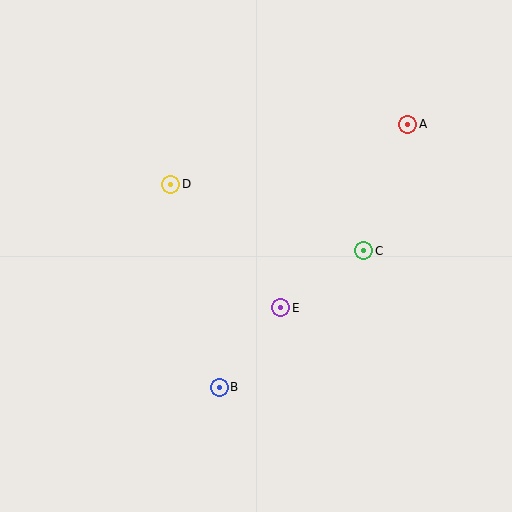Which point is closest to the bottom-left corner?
Point B is closest to the bottom-left corner.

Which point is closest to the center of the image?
Point E at (281, 308) is closest to the center.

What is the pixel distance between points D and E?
The distance between D and E is 165 pixels.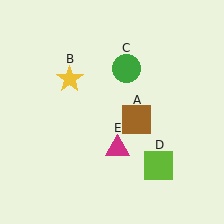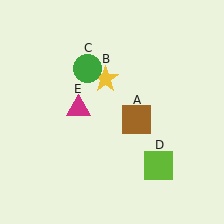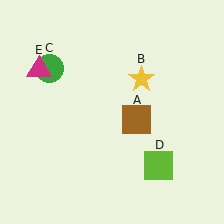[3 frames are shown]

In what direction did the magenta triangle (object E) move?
The magenta triangle (object E) moved up and to the left.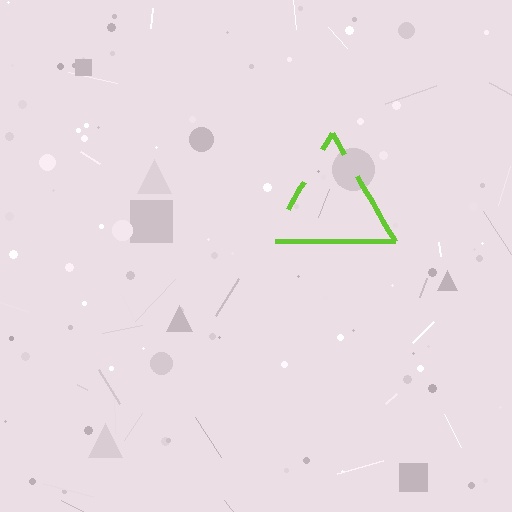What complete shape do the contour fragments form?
The contour fragments form a triangle.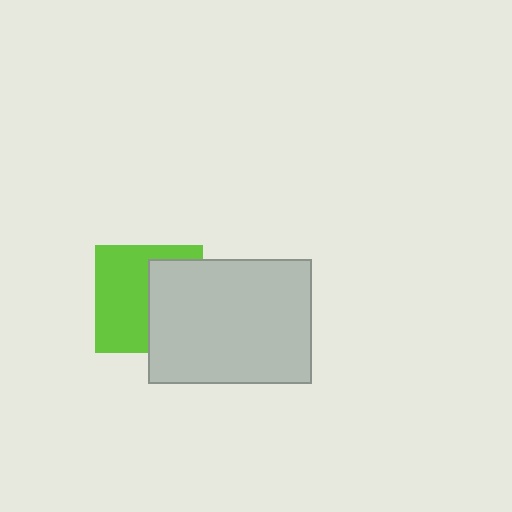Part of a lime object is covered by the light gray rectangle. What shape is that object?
It is a square.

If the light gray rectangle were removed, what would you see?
You would see the complete lime square.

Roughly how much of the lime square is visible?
About half of it is visible (roughly 55%).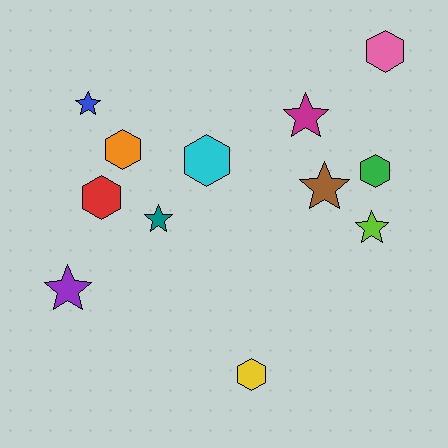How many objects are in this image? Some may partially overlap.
There are 12 objects.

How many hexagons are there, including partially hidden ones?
There are 6 hexagons.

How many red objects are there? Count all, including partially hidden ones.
There is 1 red object.